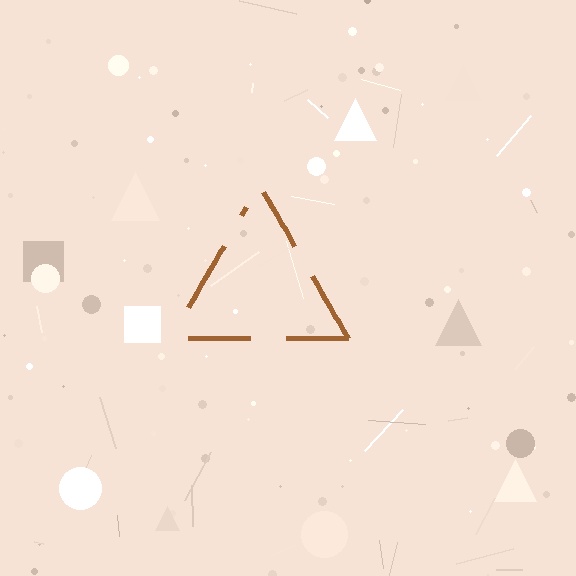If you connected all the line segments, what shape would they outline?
They would outline a triangle.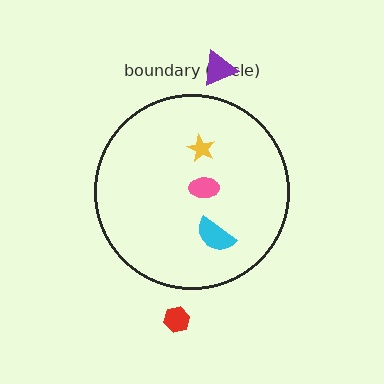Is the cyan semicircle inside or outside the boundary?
Inside.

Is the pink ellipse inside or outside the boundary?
Inside.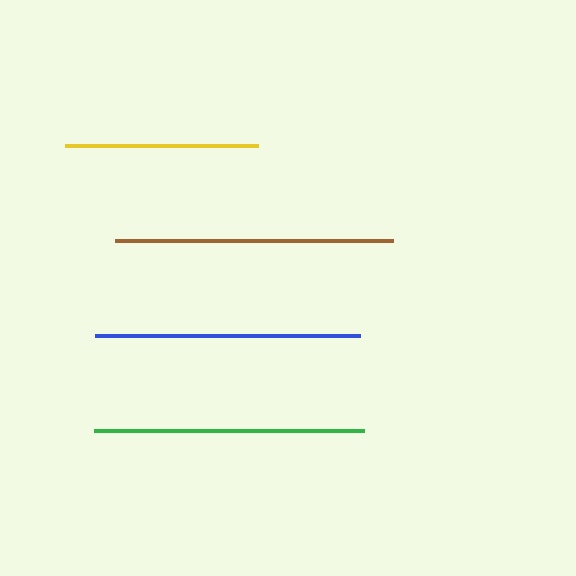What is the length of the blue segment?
The blue segment is approximately 265 pixels long.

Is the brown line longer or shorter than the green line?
The brown line is longer than the green line.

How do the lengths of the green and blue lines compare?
The green and blue lines are approximately the same length.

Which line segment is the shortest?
The yellow line is the shortest at approximately 192 pixels.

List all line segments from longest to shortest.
From longest to shortest: brown, green, blue, yellow.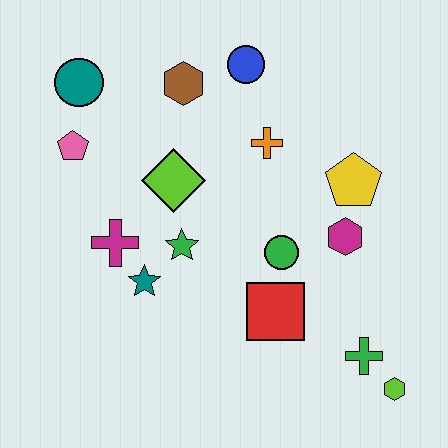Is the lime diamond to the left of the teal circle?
No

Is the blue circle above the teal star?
Yes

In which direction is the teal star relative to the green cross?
The teal star is to the left of the green cross.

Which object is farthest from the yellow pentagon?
The teal circle is farthest from the yellow pentagon.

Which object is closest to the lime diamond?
The green star is closest to the lime diamond.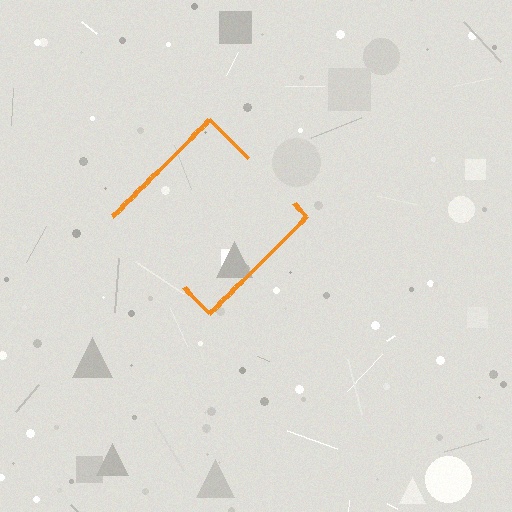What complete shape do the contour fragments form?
The contour fragments form a diamond.